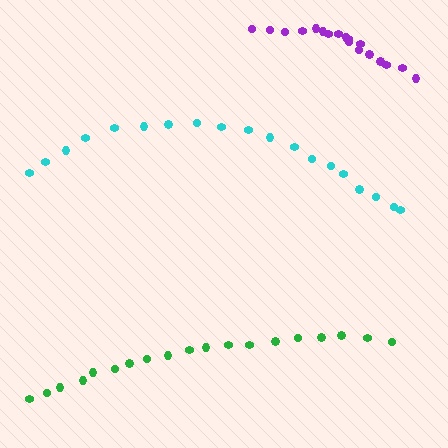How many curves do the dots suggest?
There are 3 distinct paths.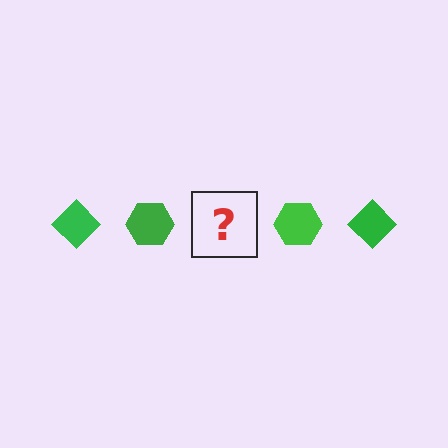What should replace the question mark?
The question mark should be replaced with a green diamond.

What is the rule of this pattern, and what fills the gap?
The rule is that the pattern cycles through diamond, hexagon shapes in green. The gap should be filled with a green diamond.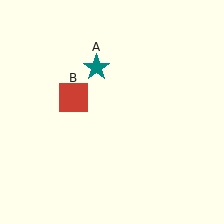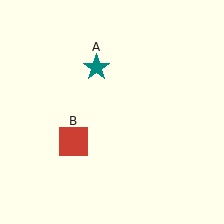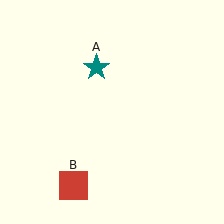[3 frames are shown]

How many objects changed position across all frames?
1 object changed position: red square (object B).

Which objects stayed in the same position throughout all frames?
Teal star (object A) remained stationary.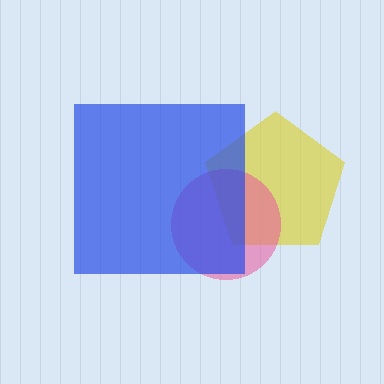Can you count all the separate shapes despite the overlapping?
Yes, there are 3 separate shapes.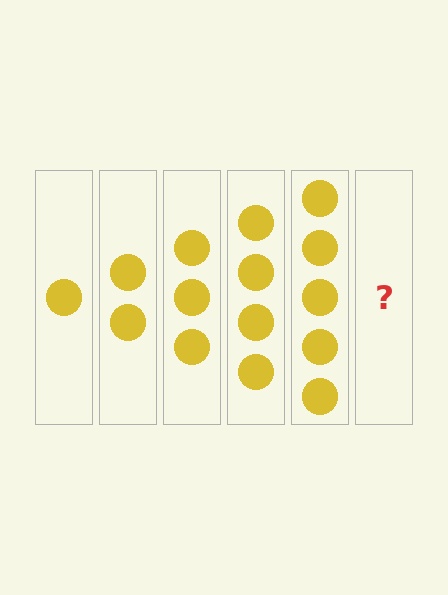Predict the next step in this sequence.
The next step is 6 circles.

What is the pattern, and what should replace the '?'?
The pattern is that each step adds one more circle. The '?' should be 6 circles.